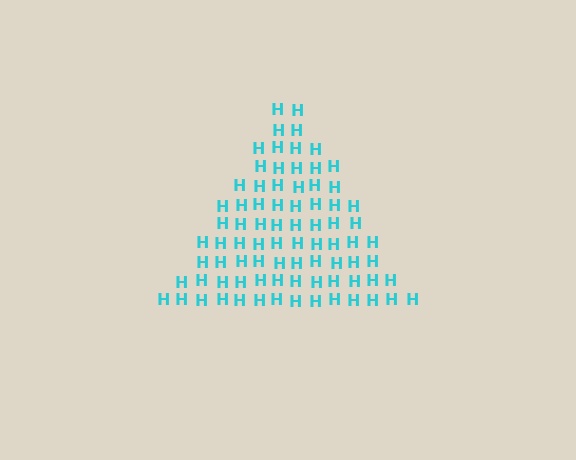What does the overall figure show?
The overall figure shows a triangle.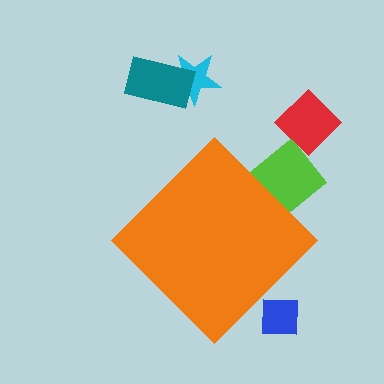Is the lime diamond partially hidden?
Yes, the lime diamond is partially hidden behind the orange diamond.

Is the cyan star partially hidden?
No, the cyan star is fully visible.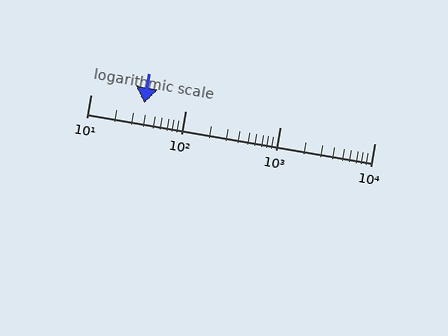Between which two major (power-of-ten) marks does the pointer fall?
The pointer is between 10 and 100.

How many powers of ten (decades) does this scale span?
The scale spans 3 decades, from 10 to 10000.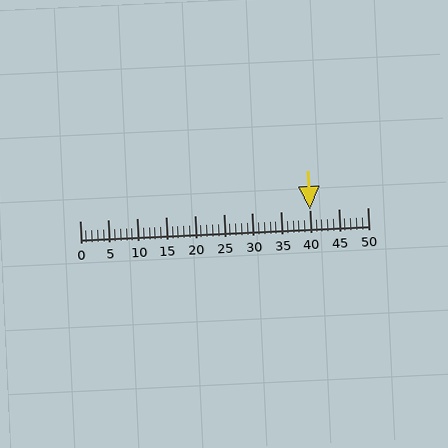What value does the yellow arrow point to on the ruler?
The yellow arrow points to approximately 40.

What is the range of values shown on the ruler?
The ruler shows values from 0 to 50.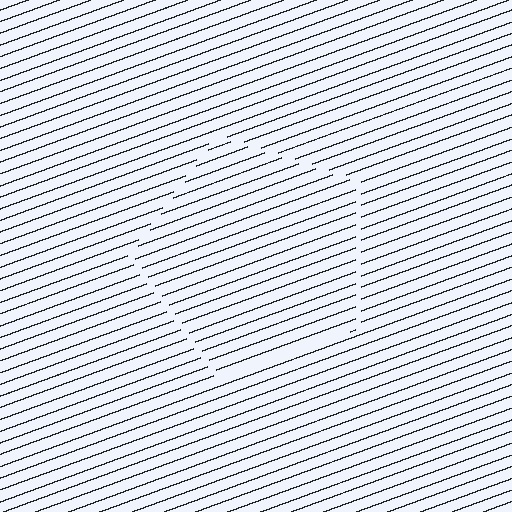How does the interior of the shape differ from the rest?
The interior of the shape contains the same grating, shifted by half a period — the contour is defined by the phase discontinuity where line-ends from the inner and outer gratings abut.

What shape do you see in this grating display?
An illusory pentagon. The interior of the shape contains the same grating, shifted by half a period — the contour is defined by the phase discontinuity where line-ends from the inner and outer gratings abut.